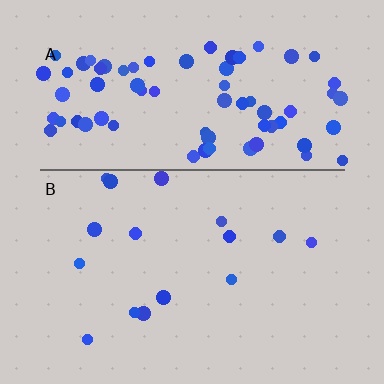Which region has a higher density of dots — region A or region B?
A (the top).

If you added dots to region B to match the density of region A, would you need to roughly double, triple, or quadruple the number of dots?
Approximately quadruple.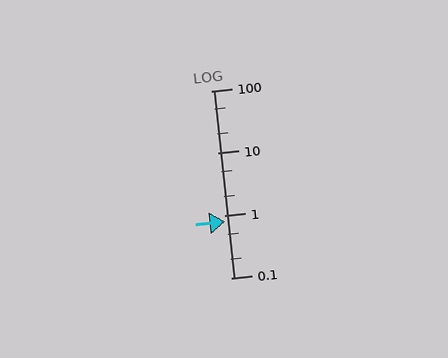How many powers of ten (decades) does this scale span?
The scale spans 3 decades, from 0.1 to 100.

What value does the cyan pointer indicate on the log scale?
The pointer indicates approximately 0.8.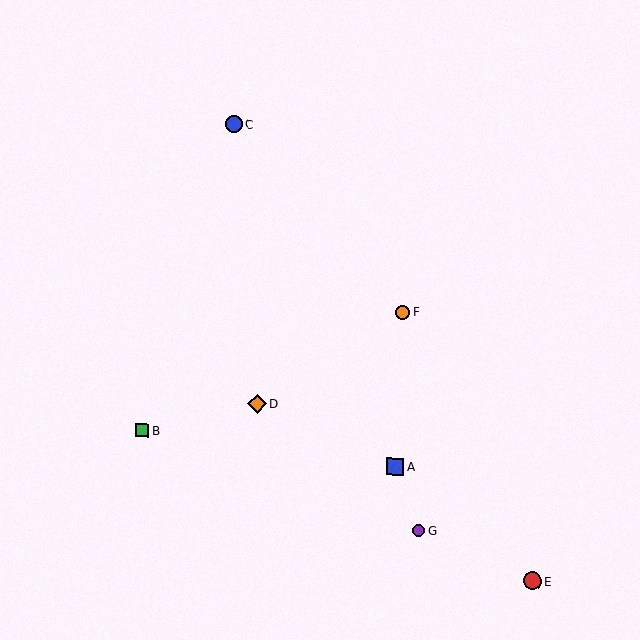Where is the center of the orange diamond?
The center of the orange diamond is at (257, 404).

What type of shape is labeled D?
Shape D is an orange diamond.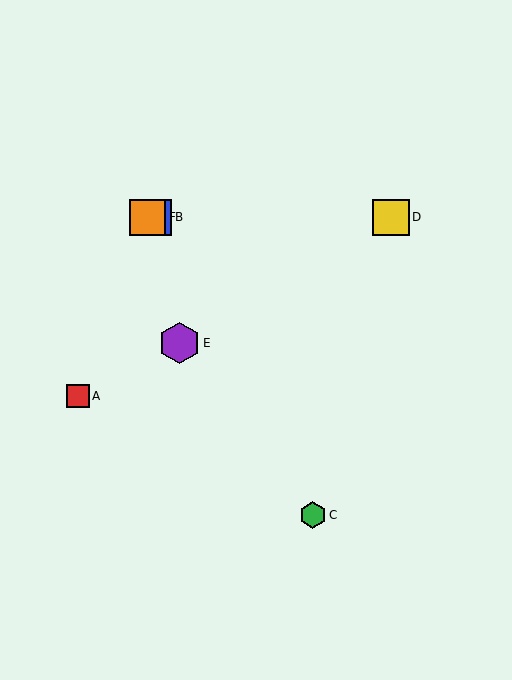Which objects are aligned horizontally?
Objects B, D, F are aligned horizontally.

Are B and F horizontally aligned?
Yes, both are at y≈217.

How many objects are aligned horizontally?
3 objects (B, D, F) are aligned horizontally.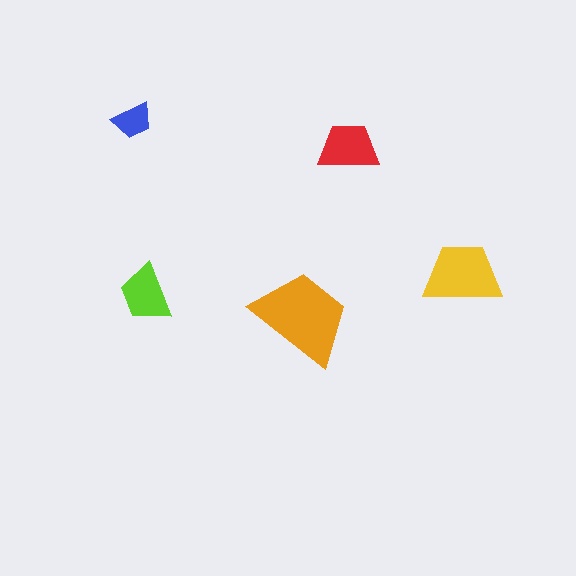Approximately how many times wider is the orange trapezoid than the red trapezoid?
About 1.5 times wider.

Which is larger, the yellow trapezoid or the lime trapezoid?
The yellow one.